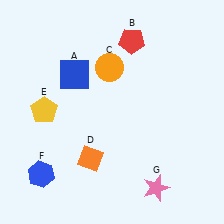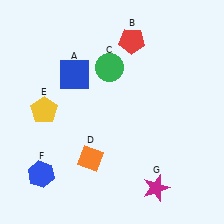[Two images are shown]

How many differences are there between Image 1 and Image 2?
There are 2 differences between the two images.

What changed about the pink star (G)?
In Image 1, G is pink. In Image 2, it changed to magenta.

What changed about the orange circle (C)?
In Image 1, C is orange. In Image 2, it changed to green.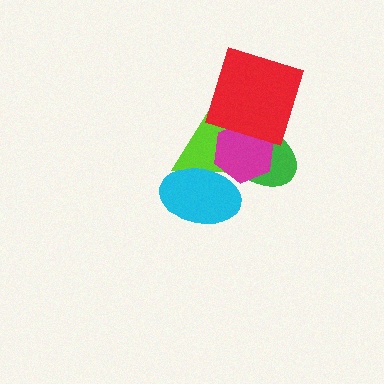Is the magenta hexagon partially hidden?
Yes, it is partially covered by another shape.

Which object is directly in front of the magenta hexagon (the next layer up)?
The cyan ellipse is directly in front of the magenta hexagon.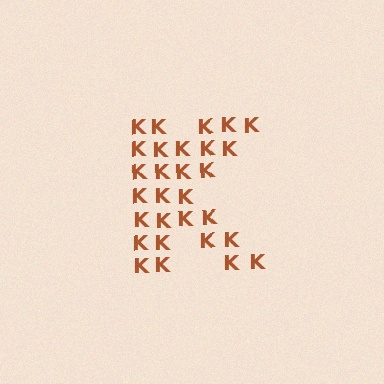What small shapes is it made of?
It is made of small letter K's.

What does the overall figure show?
The overall figure shows the letter K.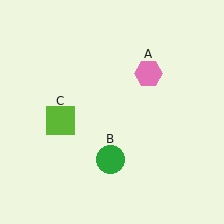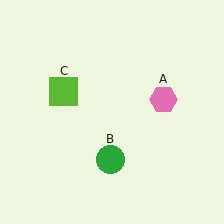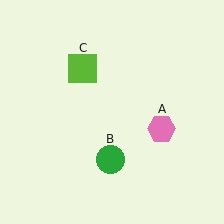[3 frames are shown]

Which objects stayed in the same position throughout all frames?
Green circle (object B) remained stationary.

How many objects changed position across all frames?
2 objects changed position: pink hexagon (object A), lime square (object C).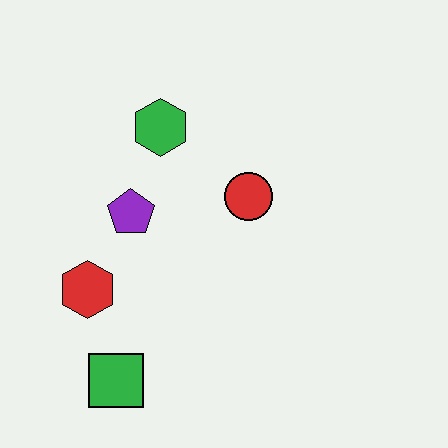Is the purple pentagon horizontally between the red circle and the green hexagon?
No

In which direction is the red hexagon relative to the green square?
The red hexagon is above the green square.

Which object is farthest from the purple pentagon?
The green square is farthest from the purple pentagon.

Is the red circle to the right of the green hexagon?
Yes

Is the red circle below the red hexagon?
No